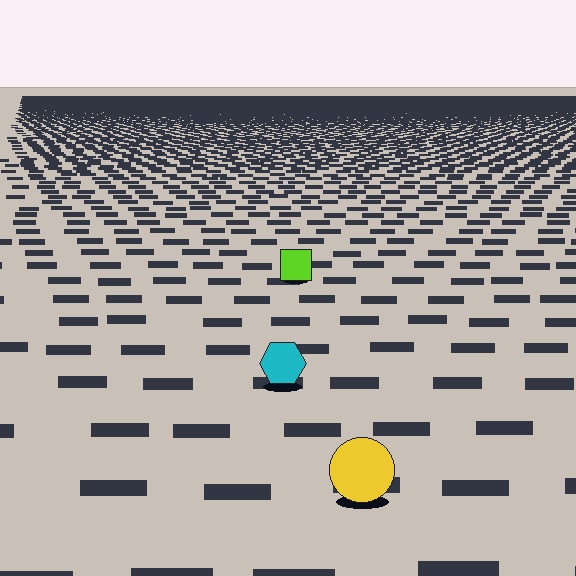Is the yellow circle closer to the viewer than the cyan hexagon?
Yes. The yellow circle is closer — you can tell from the texture gradient: the ground texture is coarser near it.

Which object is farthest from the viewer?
The lime square is farthest from the viewer. It appears smaller and the ground texture around it is denser.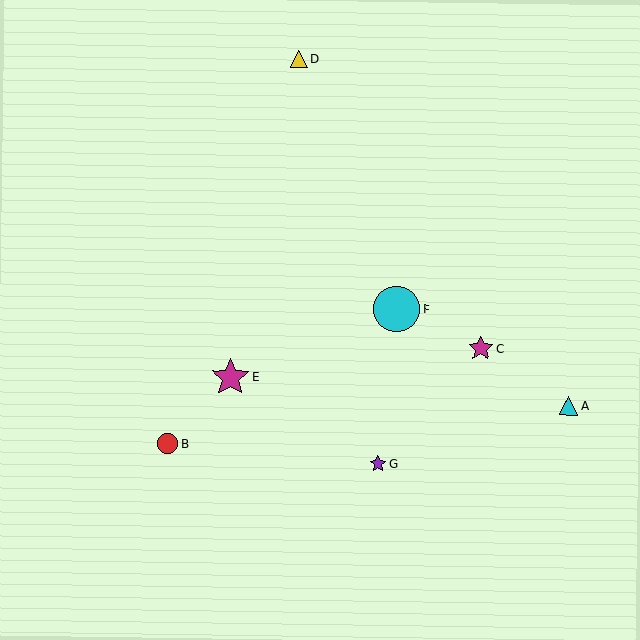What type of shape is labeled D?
Shape D is a yellow triangle.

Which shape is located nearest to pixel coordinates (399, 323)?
The cyan circle (labeled F) at (397, 309) is nearest to that location.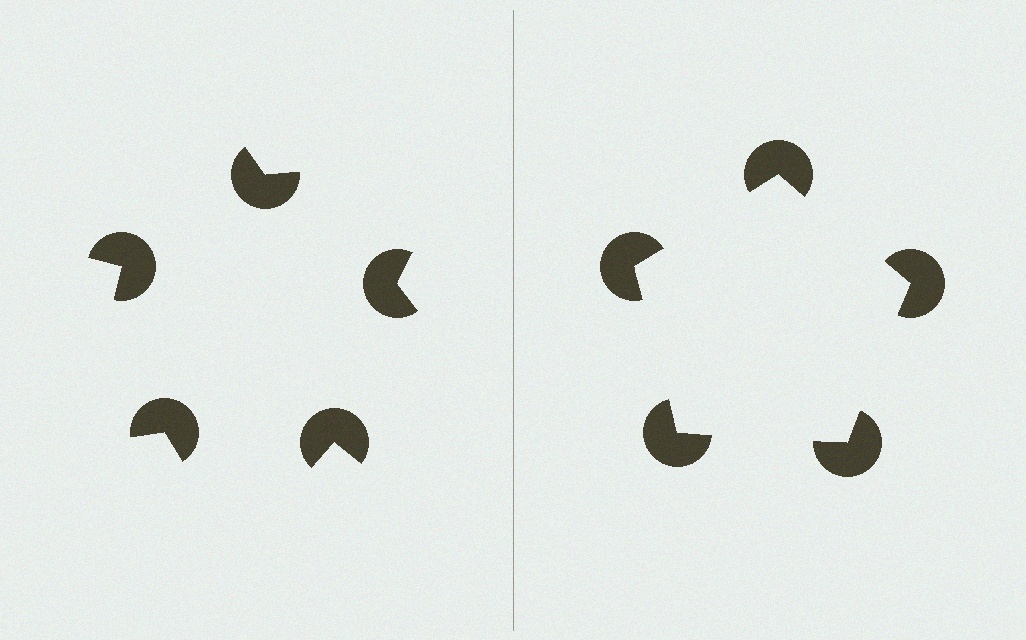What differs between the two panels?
The pac-man discs are positioned identically on both sides; only the wedge orientations differ. On the right they align to a pentagon; on the left they are misaligned.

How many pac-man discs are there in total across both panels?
10 — 5 on each side.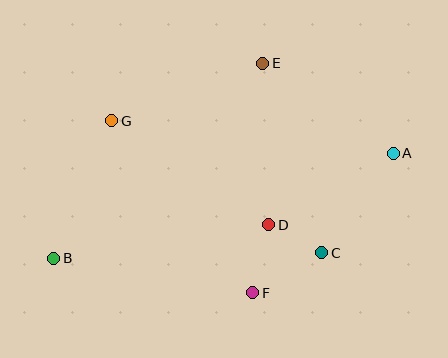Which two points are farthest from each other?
Points A and B are farthest from each other.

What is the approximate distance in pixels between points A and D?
The distance between A and D is approximately 144 pixels.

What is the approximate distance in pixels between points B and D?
The distance between B and D is approximately 218 pixels.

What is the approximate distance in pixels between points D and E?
The distance between D and E is approximately 162 pixels.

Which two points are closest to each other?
Points C and D are closest to each other.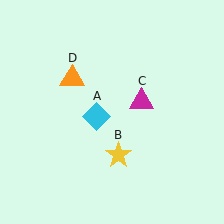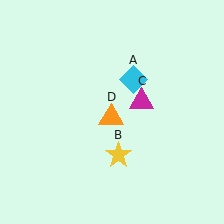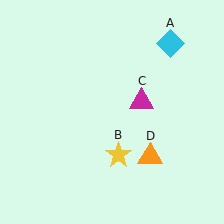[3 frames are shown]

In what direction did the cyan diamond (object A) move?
The cyan diamond (object A) moved up and to the right.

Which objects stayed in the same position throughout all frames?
Yellow star (object B) and magenta triangle (object C) remained stationary.